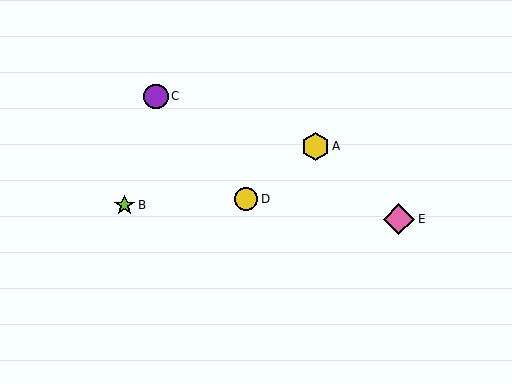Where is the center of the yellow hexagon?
The center of the yellow hexagon is at (316, 146).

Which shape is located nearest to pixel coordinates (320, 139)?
The yellow hexagon (labeled A) at (316, 146) is nearest to that location.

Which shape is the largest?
The pink diamond (labeled E) is the largest.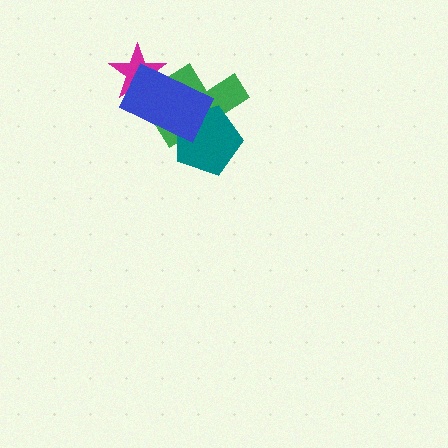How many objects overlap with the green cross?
2 objects overlap with the green cross.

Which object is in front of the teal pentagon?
The blue rectangle is in front of the teal pentagon.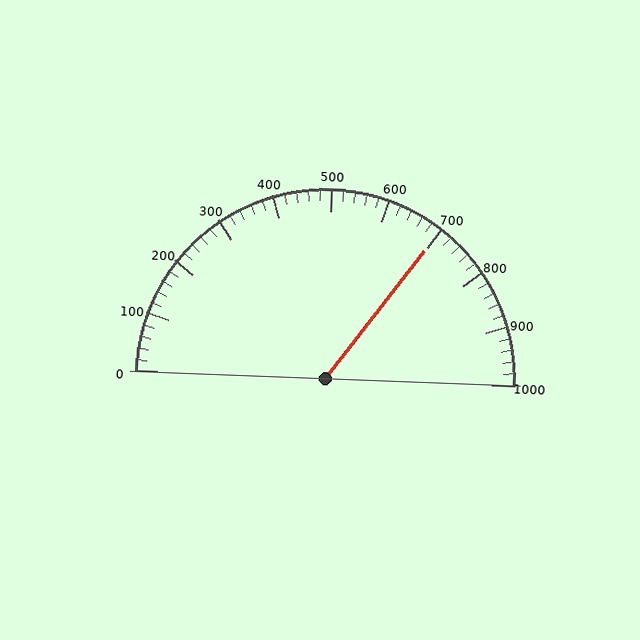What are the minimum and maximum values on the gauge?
The gauge ranges from 0 to 1000.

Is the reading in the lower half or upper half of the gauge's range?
The reading is in the upper half of the range (0 to 1000).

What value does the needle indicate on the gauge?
The needle indicates approximately 700.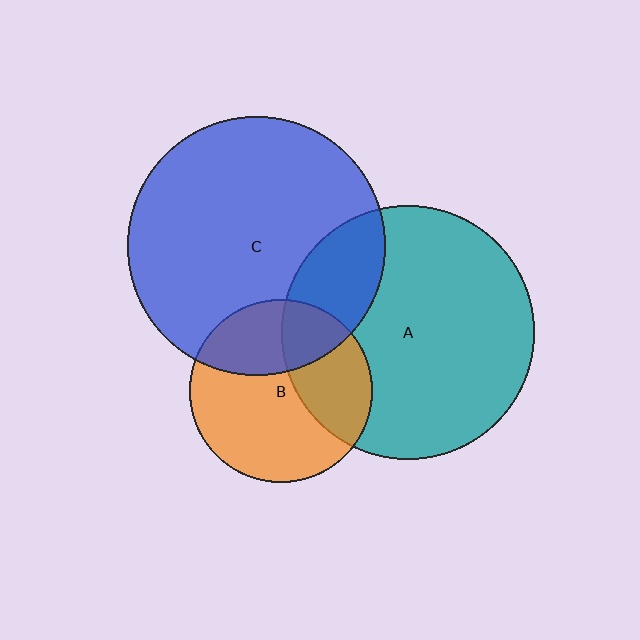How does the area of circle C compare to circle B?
Approximately 2.0 times.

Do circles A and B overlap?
Yes.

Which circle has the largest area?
Circle C (blue).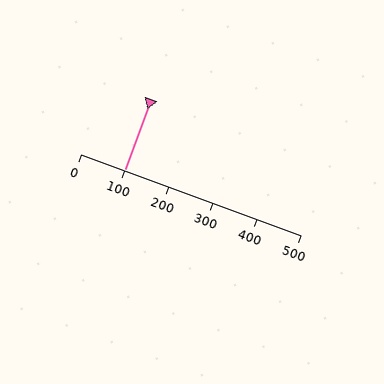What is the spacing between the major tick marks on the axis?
The major ticks are spaced 100 apart.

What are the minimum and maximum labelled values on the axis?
The axis runs from 0 to 500.